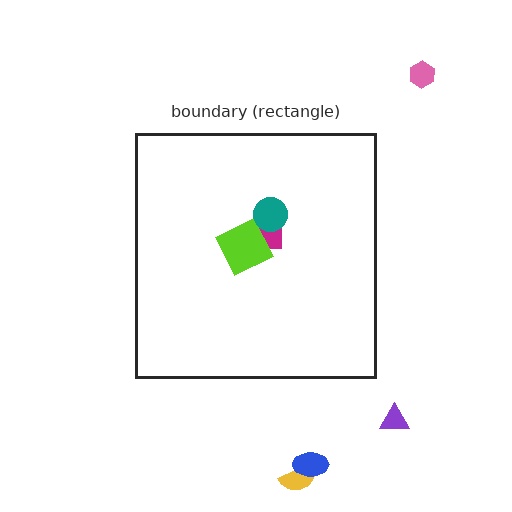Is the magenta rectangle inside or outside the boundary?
Inside.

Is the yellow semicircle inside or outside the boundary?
Outside.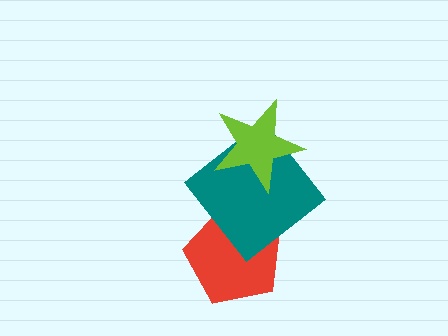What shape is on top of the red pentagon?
The teal diamond is on top of the red pentagon.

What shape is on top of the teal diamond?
The lime star is on top of the teal diamond.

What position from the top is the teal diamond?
The teal diamond is 2nd from the top.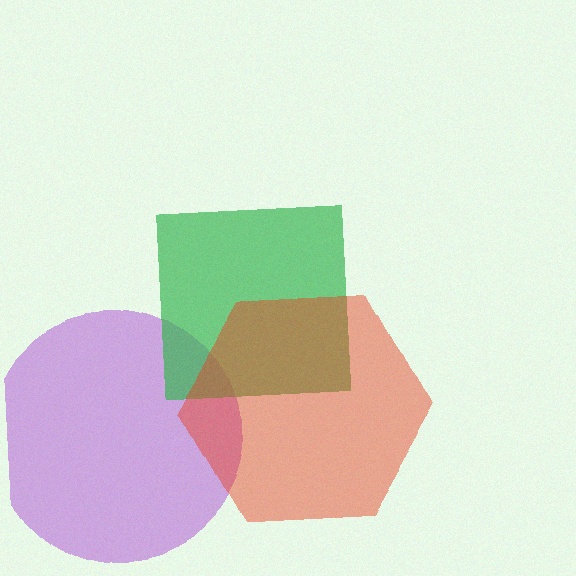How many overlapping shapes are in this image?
There are 3 overlapping shapes in the image.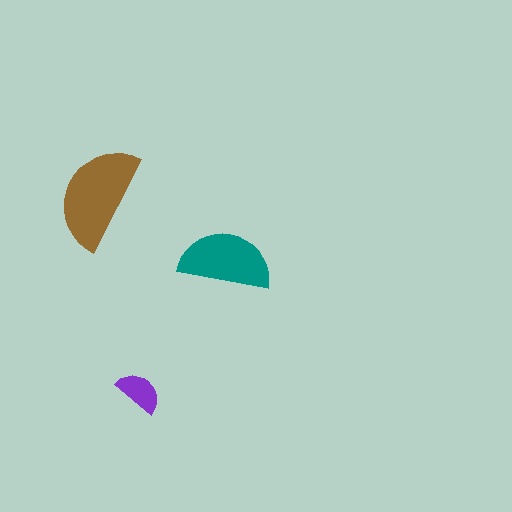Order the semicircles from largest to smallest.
the brown one, the teal one, the purple one.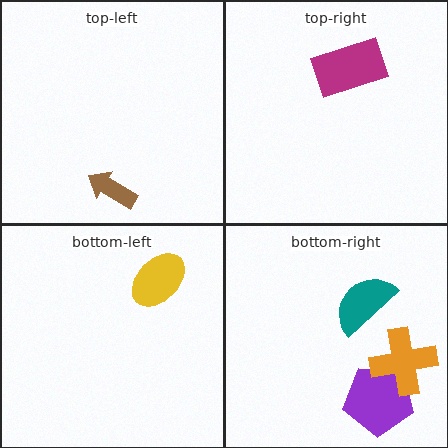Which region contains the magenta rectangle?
The top-right region.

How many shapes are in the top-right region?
1.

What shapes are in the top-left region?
The brown arrow.